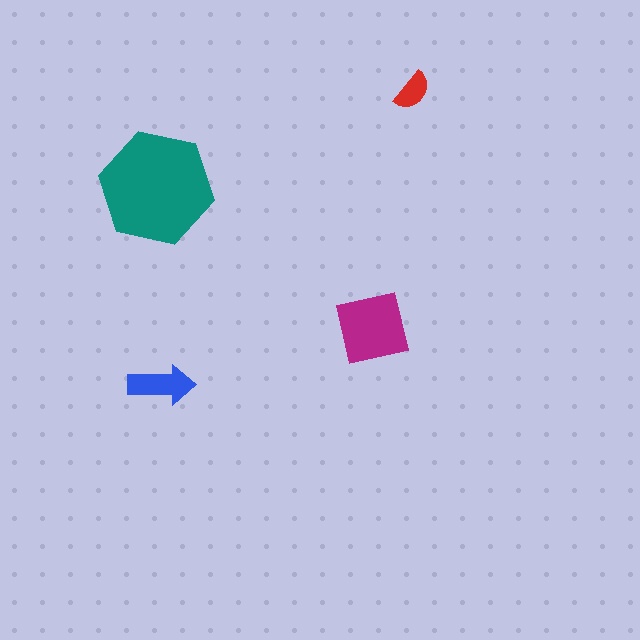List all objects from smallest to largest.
The red semicircle, the blue arrow, the magenta square, the teal hexagon.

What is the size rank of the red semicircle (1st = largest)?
4th.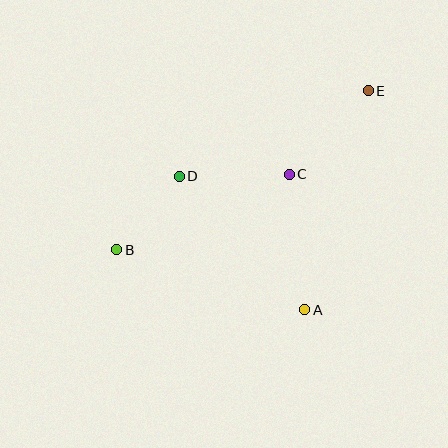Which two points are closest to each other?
Points B and D are closest to each other.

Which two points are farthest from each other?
Points B and E are farthest from each other.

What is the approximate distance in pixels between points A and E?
The distance between A and E is approximately 227 pixels.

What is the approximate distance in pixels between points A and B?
The distance between A and B is approximately 197 pixels.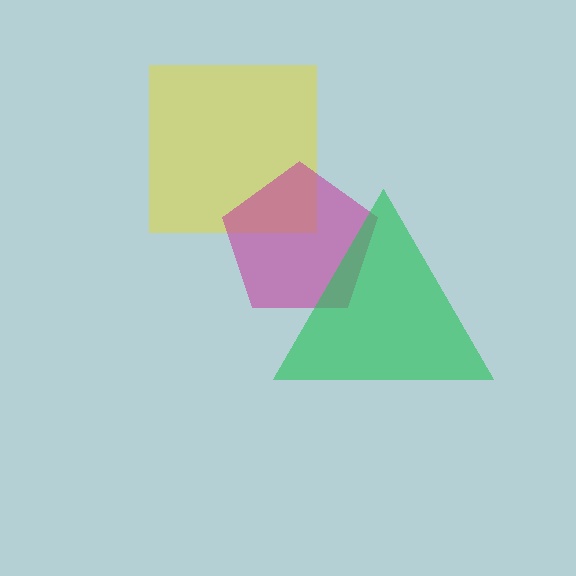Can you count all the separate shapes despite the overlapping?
Yes, there are 3 separate shapes.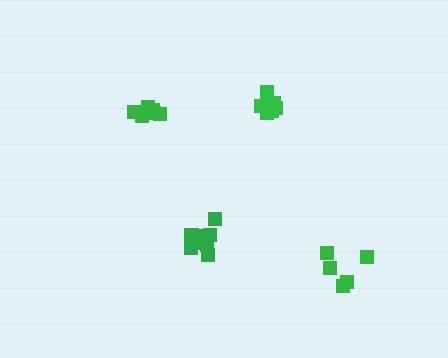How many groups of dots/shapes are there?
There are 4 groups.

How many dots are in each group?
Group 1: 7 dots, Group 2: 5 dots, Group 3: 11 dots, Group 4: 7 dots (30 total).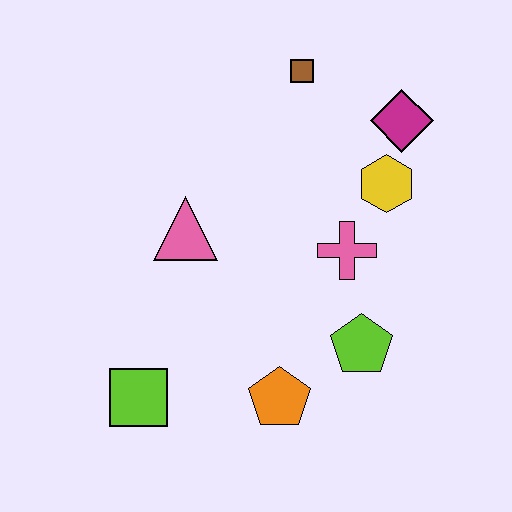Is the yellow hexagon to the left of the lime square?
No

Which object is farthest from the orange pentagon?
The brown square is farthest from the orange pentagon.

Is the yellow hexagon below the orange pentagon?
No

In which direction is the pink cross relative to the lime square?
The pink cross is to the right of the lime square.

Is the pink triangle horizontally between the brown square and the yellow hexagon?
No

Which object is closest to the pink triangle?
The pink cross is closest to the pink triangle.